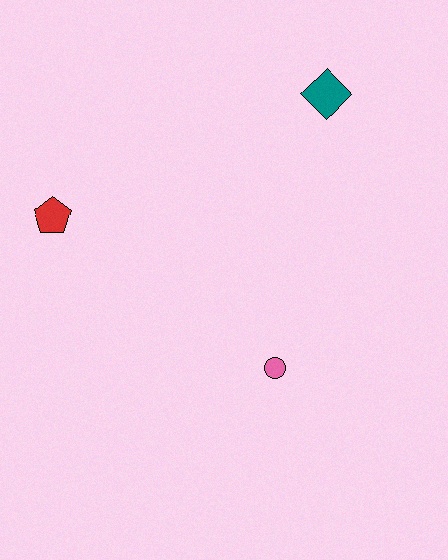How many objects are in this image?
There are 3 objects.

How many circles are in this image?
There is 1 circle.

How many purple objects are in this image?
There are no purple objects.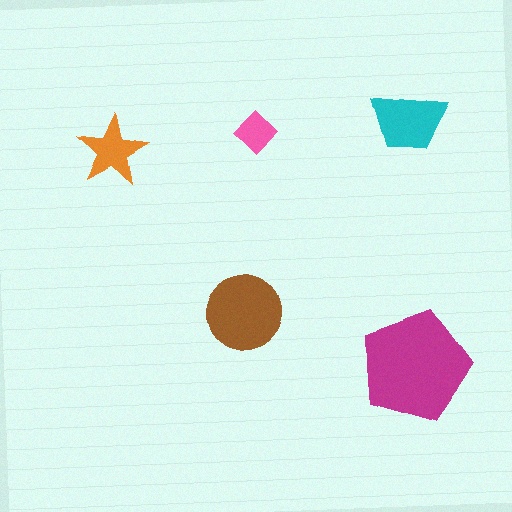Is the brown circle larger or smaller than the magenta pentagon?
Smaller.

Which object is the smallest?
The pink diamond.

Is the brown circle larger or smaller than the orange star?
Larger.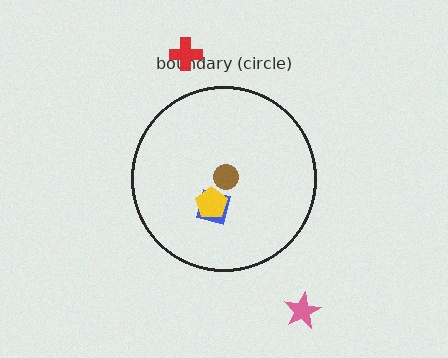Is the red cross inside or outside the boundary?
Outside.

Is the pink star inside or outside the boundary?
Outside.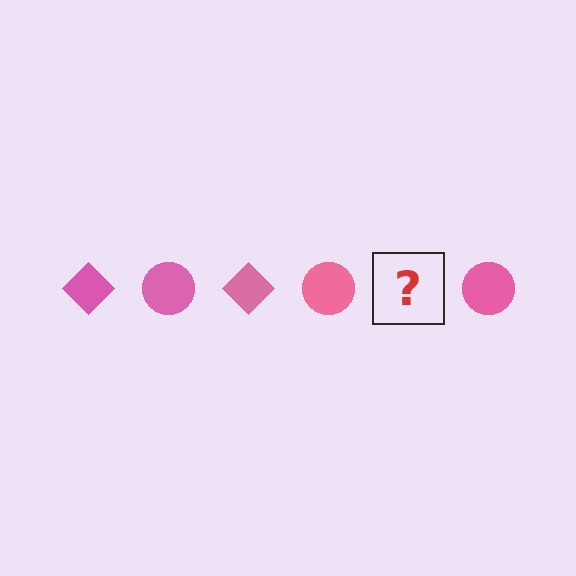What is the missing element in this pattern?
The missing element is a pink diamond.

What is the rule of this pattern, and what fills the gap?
The rule is that the pattern cycles through diamond, circle shapes in pink. The gap should be filled with a pink diamond.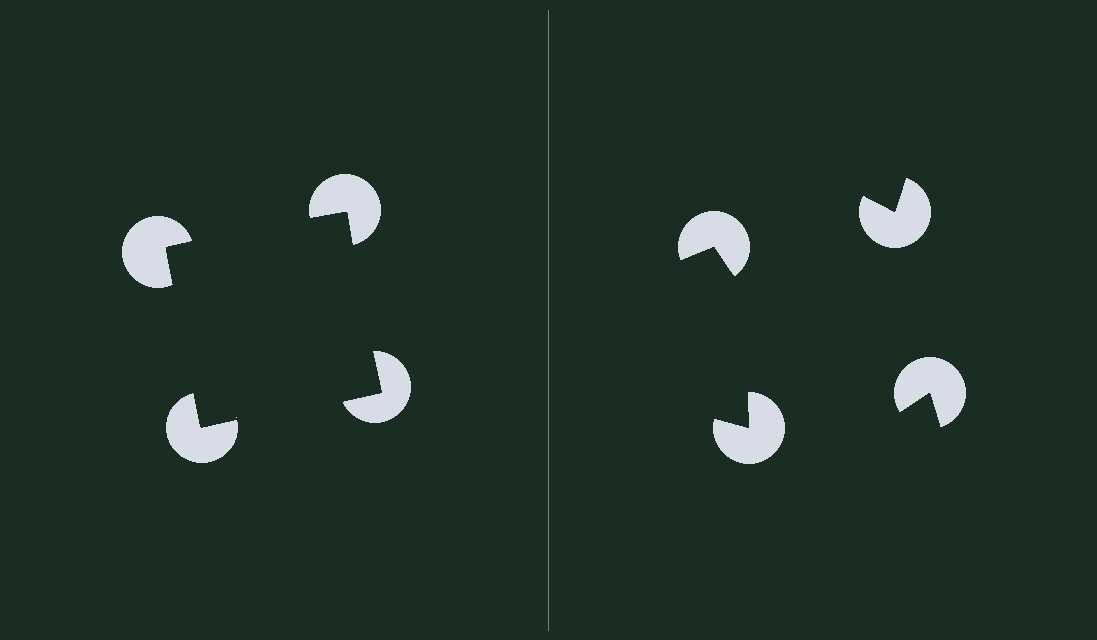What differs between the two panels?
The pac-man discs are positioned identically on both sides; only the wedge orientations differ. On the left they align to a square; on the right they are misaligned.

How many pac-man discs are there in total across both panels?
8 — 4 on each side.